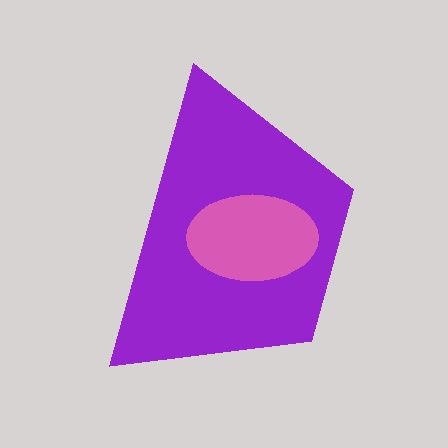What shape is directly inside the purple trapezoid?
The pink ellipse.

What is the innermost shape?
The pink ellipse.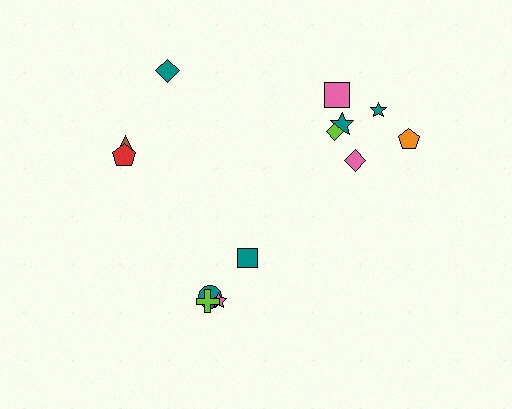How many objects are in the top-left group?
There are 3 objects.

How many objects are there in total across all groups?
There are 13 objects.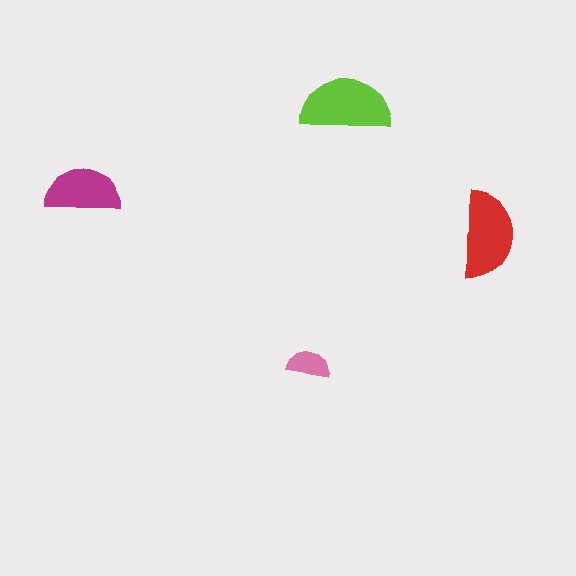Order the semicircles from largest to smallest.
the lime one, the red one, the magenta one, the pink one.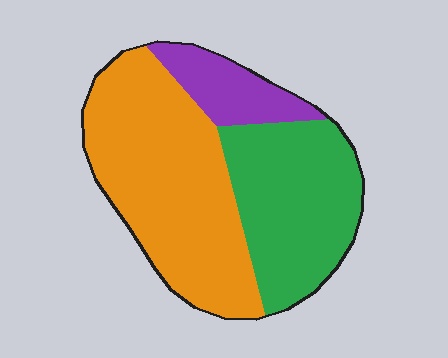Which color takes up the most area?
Orange, at roughly 50%.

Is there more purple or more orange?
Orange.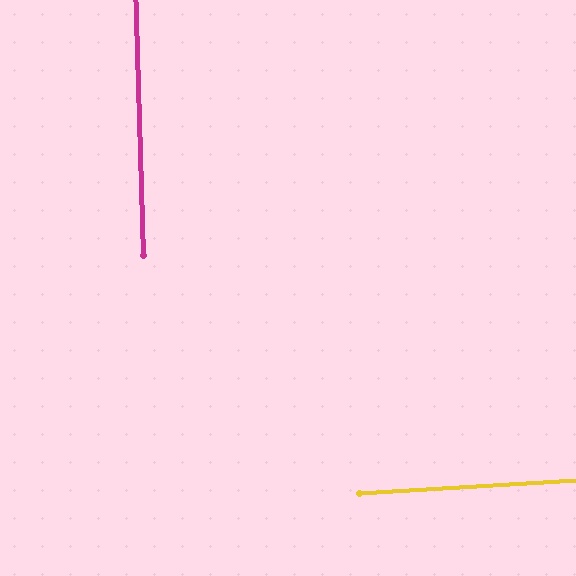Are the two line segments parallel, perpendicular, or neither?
Perpendicular — they meet at approximately 88°.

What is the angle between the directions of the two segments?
Approximately 88 degrees.